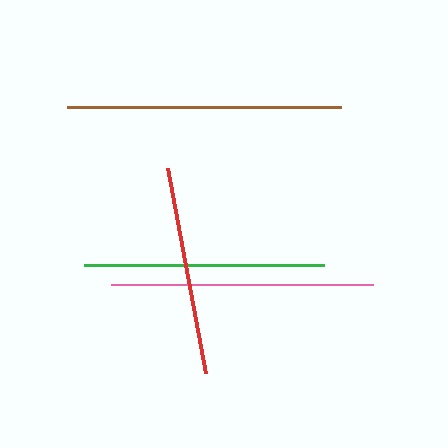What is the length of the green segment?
The green segment is approximately 241 pixels long.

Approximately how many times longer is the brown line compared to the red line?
The brown line is approximately 1.3 times the length of the red line.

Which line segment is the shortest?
The red line is the shortest at approximately 208 pixels.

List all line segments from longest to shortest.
From longest to shortest: brown, pink, green, red.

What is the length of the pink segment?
The pink segment is approximately 261 pixels long.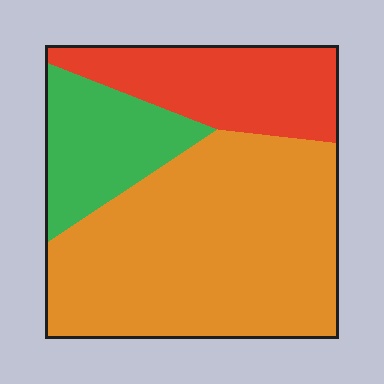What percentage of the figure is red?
Red covers 23% of the figure.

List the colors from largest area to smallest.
From largest to smallest: orange, red, green.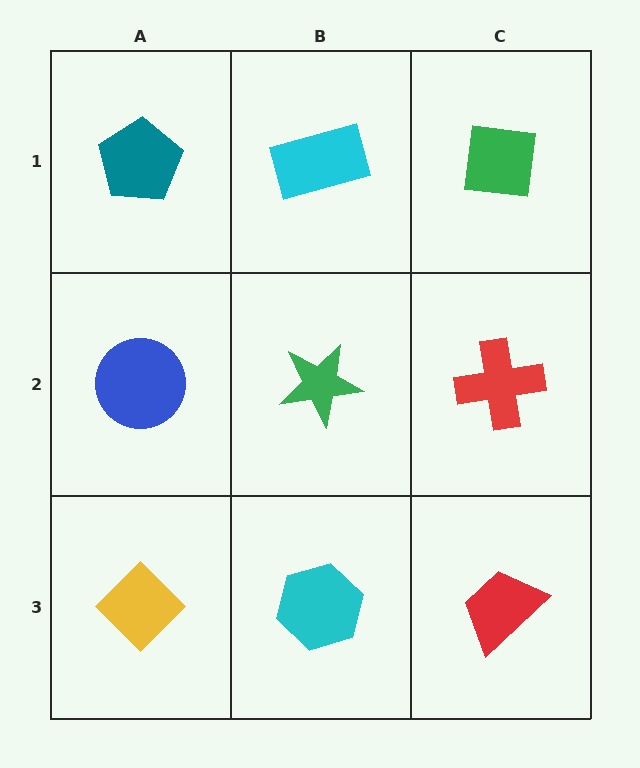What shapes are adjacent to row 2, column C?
A green square (row 1, column C), a red trapezoid (row 3, column C), a green star (row 2, column B).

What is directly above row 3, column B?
A green star.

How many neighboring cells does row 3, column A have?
2.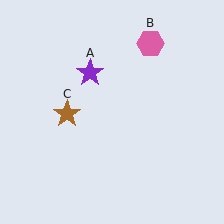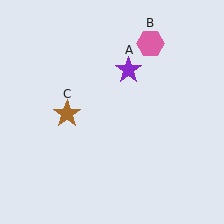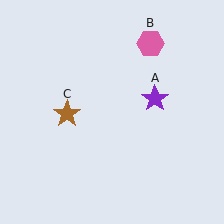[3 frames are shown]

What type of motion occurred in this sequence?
The purple star (object A) rotated clockwise around the center of the scene.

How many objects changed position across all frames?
1 object changed position: purple star (object A).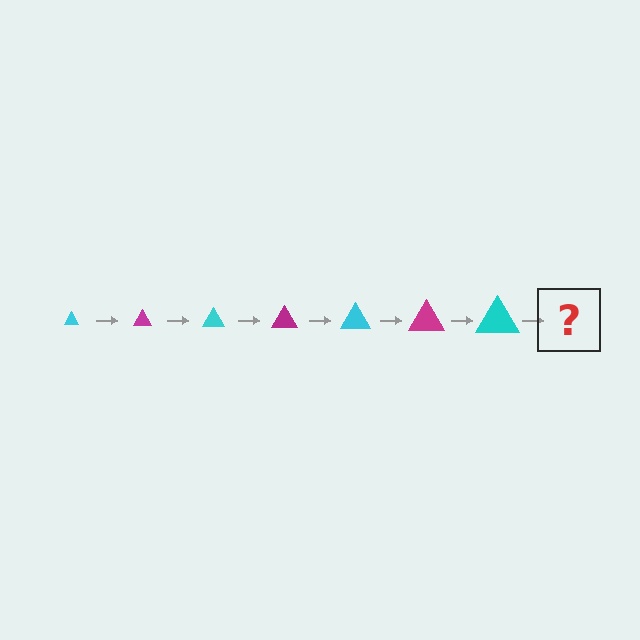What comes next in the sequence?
The next element should be a magenta triangle, larger than the previous one.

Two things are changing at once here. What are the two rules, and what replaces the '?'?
The two rules are that the triangle grows larger each step and the color cycles through cyan and magenta. The '?' should be a magenta triangle, larger than the previous one.